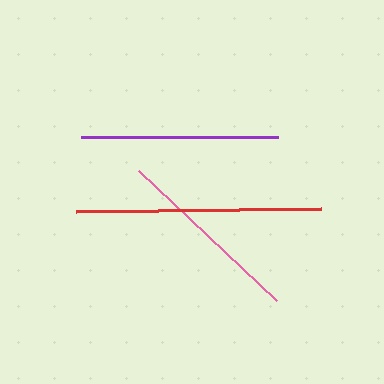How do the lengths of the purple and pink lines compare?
The purple and pink lines are approximately the same length.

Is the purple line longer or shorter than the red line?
The red line is longer than the purple line.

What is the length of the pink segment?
The pink segment is approximately 191 pixels long.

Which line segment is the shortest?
The pink line is the shortest at approximately 191 pixels.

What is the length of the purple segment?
The purple segment is approximately 197 pixels long.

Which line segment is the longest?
The red line is the longest at approximately 245 pixels.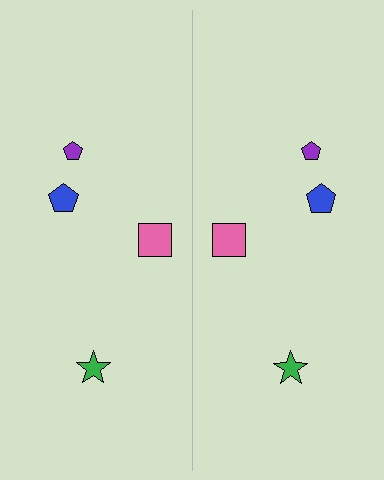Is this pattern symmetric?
Yes, this pattern has bilateral (reflection) symmetry.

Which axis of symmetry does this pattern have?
The pattern has a vertical axis of symmetry running through the center of the image.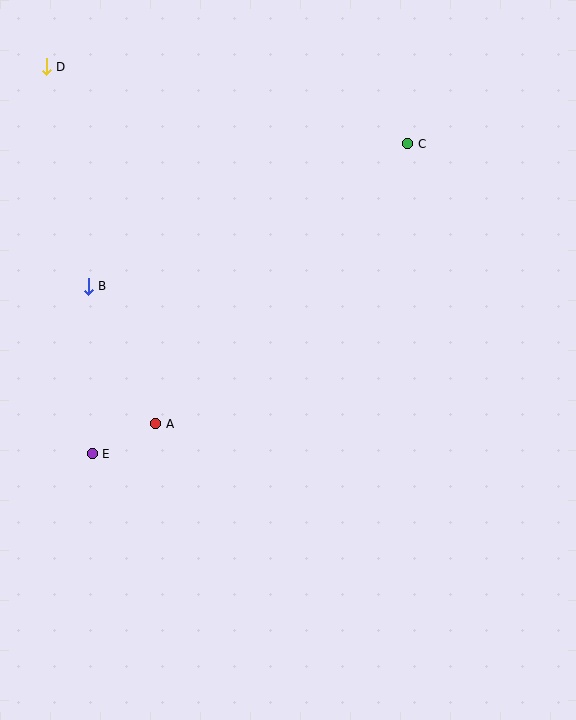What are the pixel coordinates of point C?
Point C is at (408, 144).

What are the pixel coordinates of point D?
Point D is at (46, 67).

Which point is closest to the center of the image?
Point A at (156, 424) is closest to the center.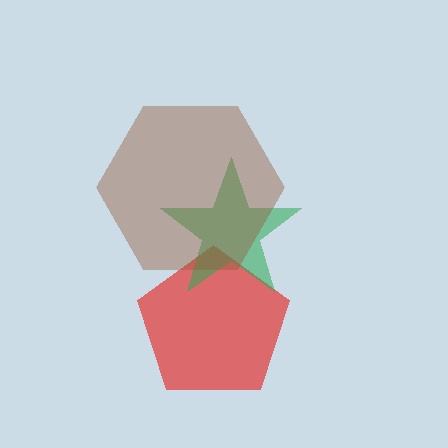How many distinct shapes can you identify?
There are 3 distinct shapes: a red pentagon, a green star, a brown hexagon.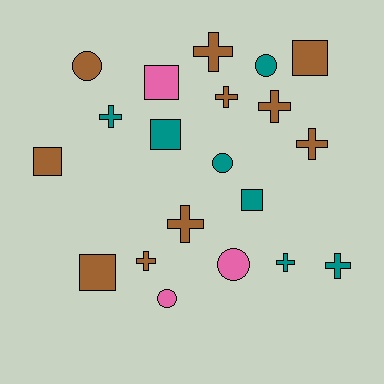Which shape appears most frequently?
Cross, with 9 objects.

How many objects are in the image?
There are 20 objects.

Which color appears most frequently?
Brown, with 10 objects.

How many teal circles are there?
There are 2 teal circles.